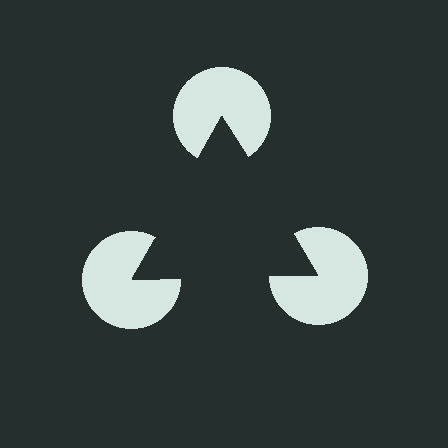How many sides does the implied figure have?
3 sides.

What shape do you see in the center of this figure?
An illusory triangle — its edges are inferred from the aligned wedge cuts in the pac-man discs, not physically drawn.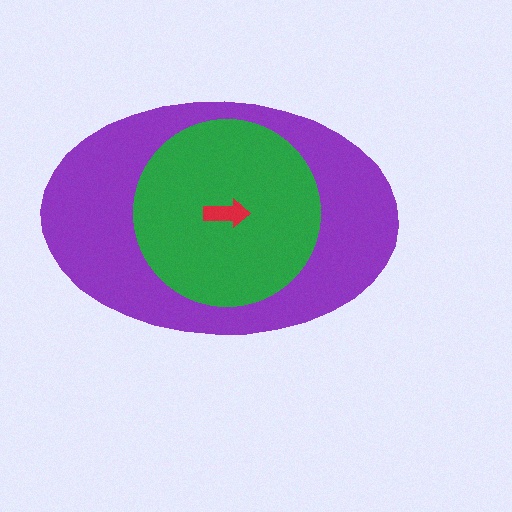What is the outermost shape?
The purple ellipse.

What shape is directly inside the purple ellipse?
The green circle.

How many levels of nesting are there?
3.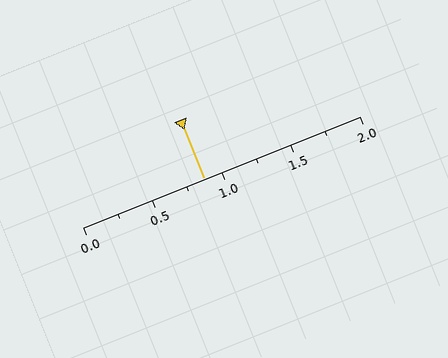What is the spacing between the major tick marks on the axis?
The major ticks are spaced 0.5 apart.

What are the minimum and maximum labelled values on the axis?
The axis runs from 0.0 to 2.0.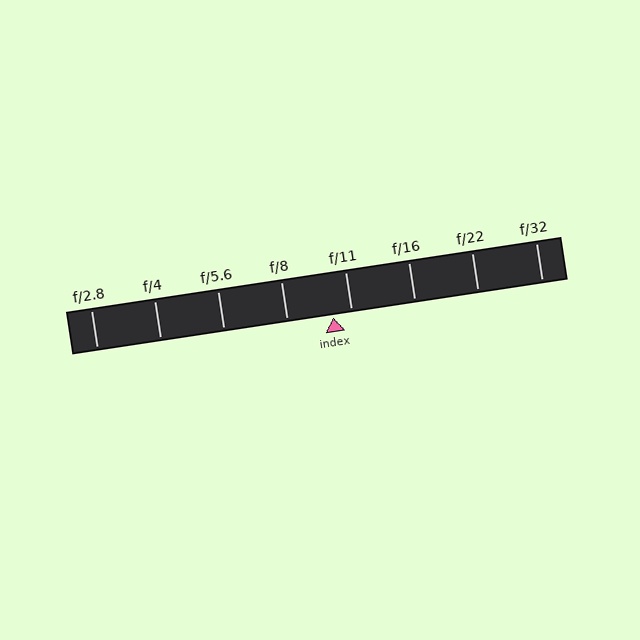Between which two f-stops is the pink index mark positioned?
The index mark is between f/8 and f/11.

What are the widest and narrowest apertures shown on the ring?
The widest aperture shown is f/2.8 and the narrowest is f/32.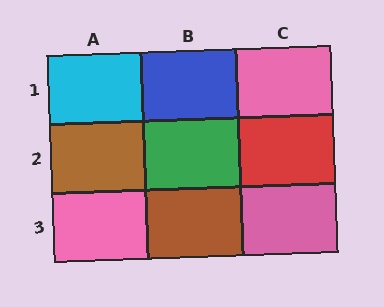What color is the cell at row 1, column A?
Cyan.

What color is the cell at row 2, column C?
Red.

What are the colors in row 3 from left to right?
Pink, brown, pink.